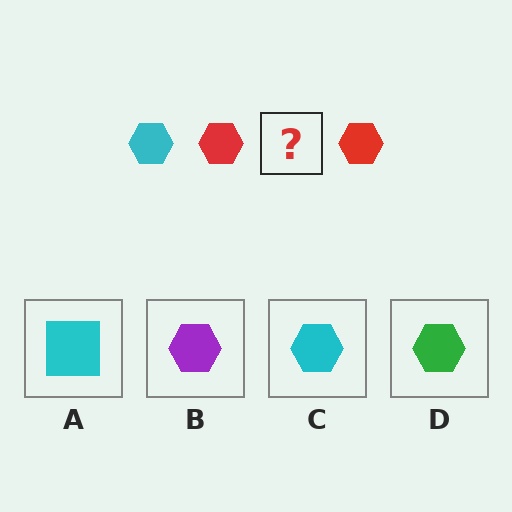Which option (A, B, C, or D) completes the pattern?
C.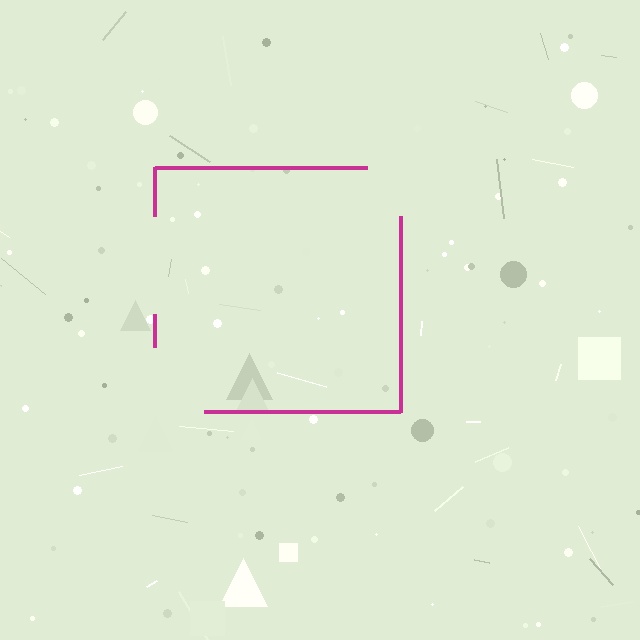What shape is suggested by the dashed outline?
The dashed outline suggests a square.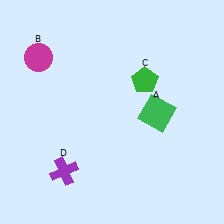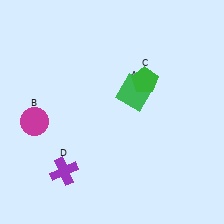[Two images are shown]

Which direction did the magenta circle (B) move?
The magenta circle (B) moved down.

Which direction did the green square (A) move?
The green square (A) moved left.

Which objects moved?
The objects that moved are: the green square (A), the magenta circle (B).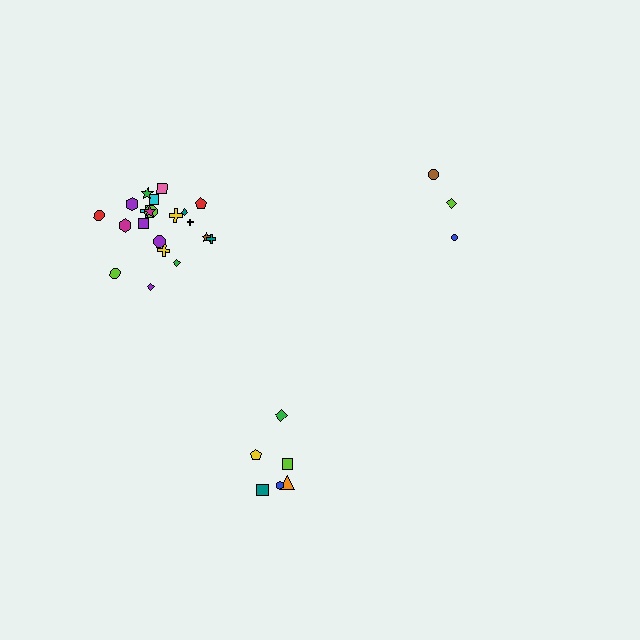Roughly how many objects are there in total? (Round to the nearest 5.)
Roughly 30 objects in total.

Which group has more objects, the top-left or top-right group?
The top-left group.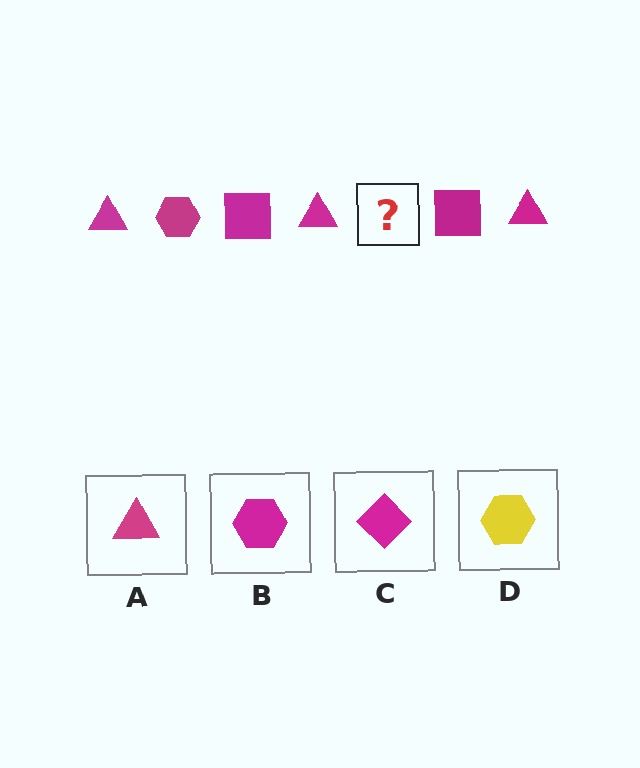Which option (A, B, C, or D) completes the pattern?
B.